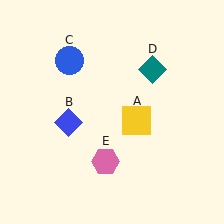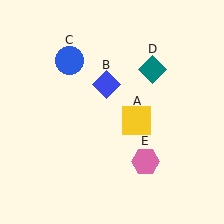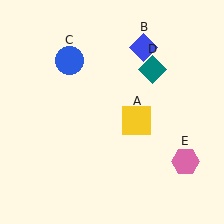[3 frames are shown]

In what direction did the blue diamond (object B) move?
The blue diamond (object B) moved up and to the right.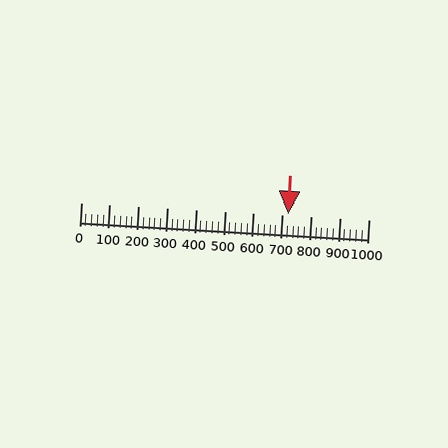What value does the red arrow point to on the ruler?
The red arrow points to approximately 720.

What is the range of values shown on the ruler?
The ruler shows values from 0 to 1000.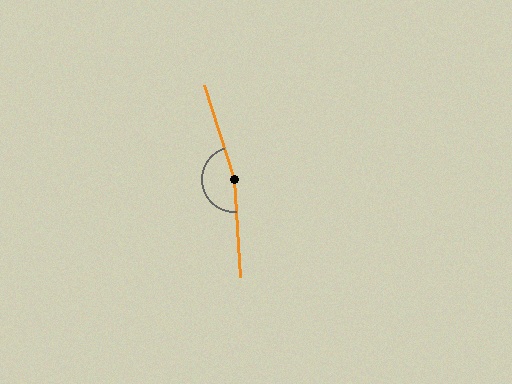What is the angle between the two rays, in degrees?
Approximately 166 degrees.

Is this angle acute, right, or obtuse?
It is obtuse.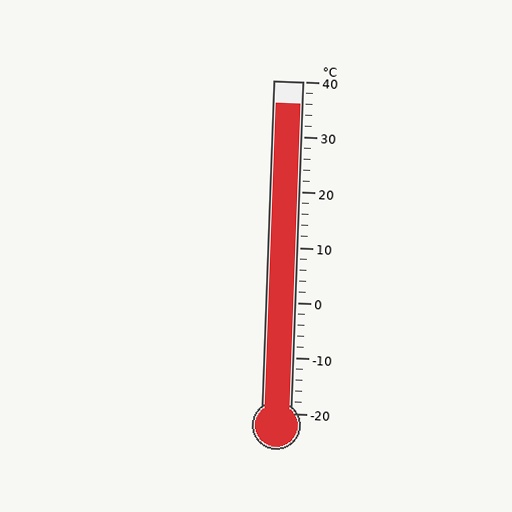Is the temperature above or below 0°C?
The temperature is above 0°C.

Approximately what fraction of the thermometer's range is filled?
The thermometer is filled to approximately 95% of its range.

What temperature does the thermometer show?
The thermometer shows approximately 36°C.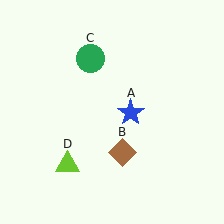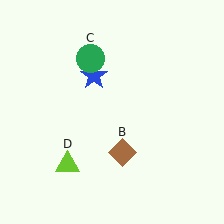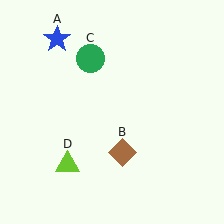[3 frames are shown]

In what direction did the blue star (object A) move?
The blue star (object A) moved up and to the left.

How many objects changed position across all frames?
1 object changed position: blue star (object A).